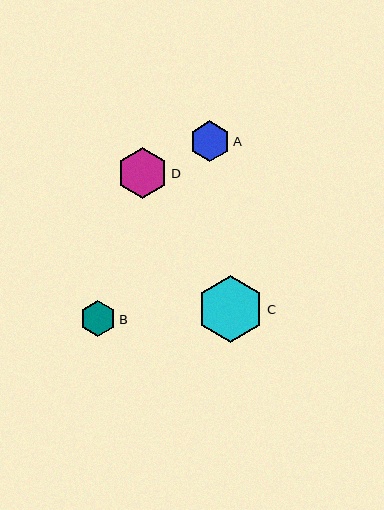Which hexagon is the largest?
Hexagon C is the largest with a size of approximately 67 pixels.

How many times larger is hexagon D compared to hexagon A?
Hexagon D is approximately 1.2 times the size of hexagon A.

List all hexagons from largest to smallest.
From largest to smallest: C, D, A, B.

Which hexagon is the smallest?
Hexagon B is the smallest with a size of approximately 36 pixels.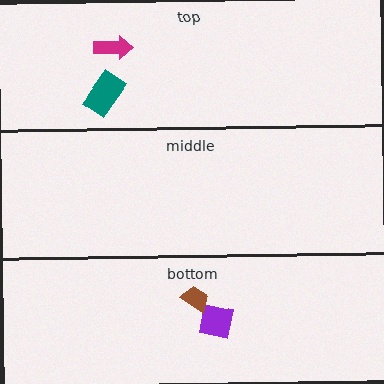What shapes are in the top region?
The magenta arrow, the teal rectangle.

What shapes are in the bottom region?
The purple square, the brown trapezoid.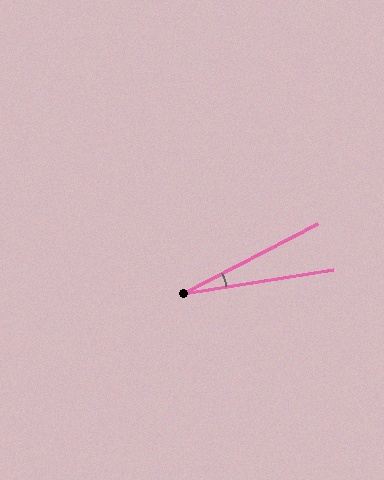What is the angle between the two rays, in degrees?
Approximately 18 degrees.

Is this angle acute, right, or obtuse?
It is acute.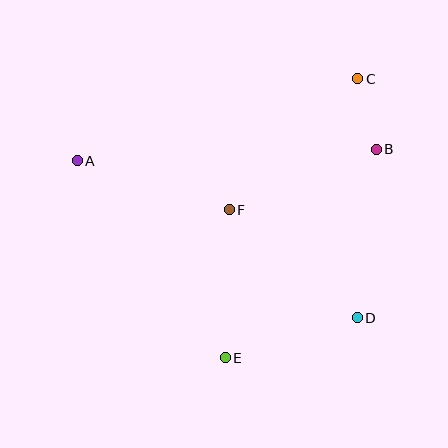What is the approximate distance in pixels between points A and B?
The distance between A and B is approximately 299 pixels.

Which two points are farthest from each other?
Points A and D are farthest from each other.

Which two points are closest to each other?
Points B and C are closest to each other.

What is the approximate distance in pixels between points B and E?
The distance between B and E is approximately 258 pixels.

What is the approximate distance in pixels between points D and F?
The distance between D and F is approximately 167 pixels.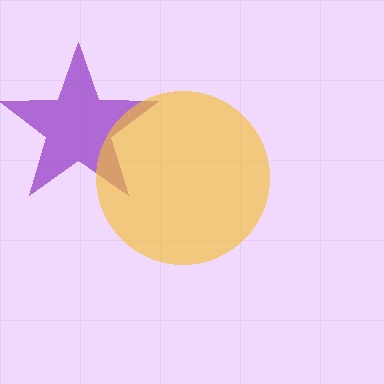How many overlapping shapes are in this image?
There are 2 overlapping shapes in the image.